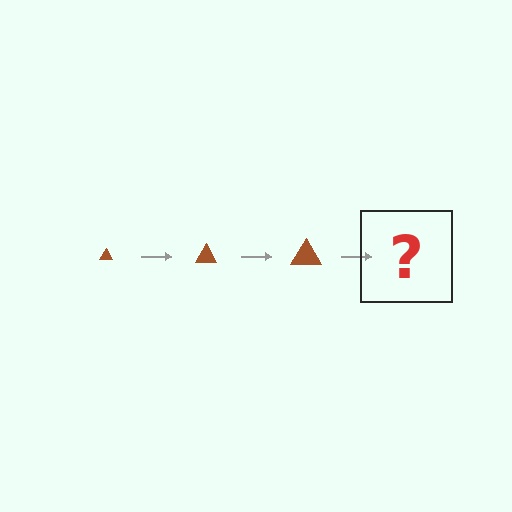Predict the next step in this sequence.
The next step is a brown triangle, larger than the previous one.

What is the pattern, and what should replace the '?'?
The pattern is that the triangle gets progressively larger each step. The '?' should be a brown triangle, larger than the previous one.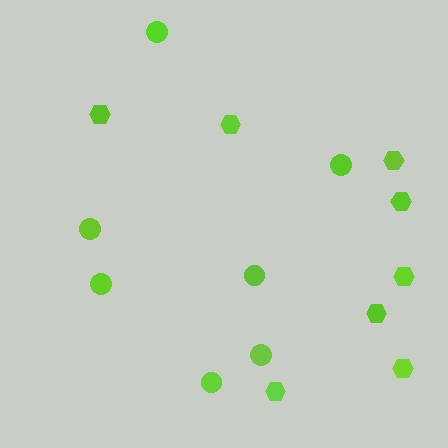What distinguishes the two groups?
There are 2 groups: one group of hexagons (8) and one group of circles (7).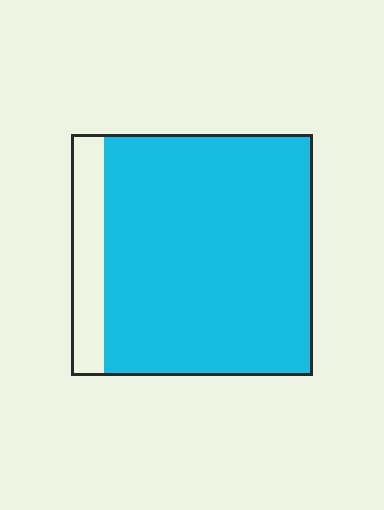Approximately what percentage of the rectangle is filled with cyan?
Approximately 85%.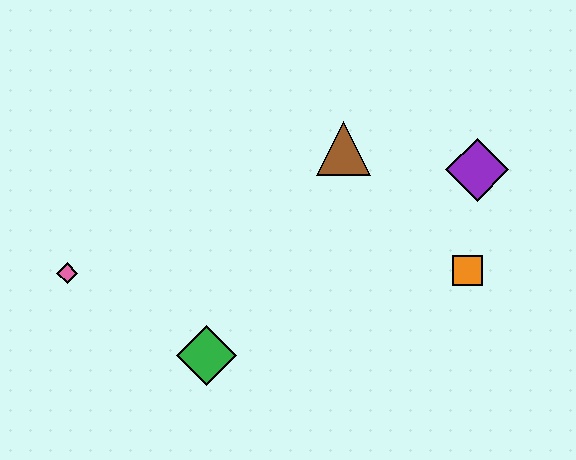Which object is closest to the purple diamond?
The orange square is closest to the purple diamond.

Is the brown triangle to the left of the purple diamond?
Yes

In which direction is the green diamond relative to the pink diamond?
The green diamond is to the right of the pink diamond.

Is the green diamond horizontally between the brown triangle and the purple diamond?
No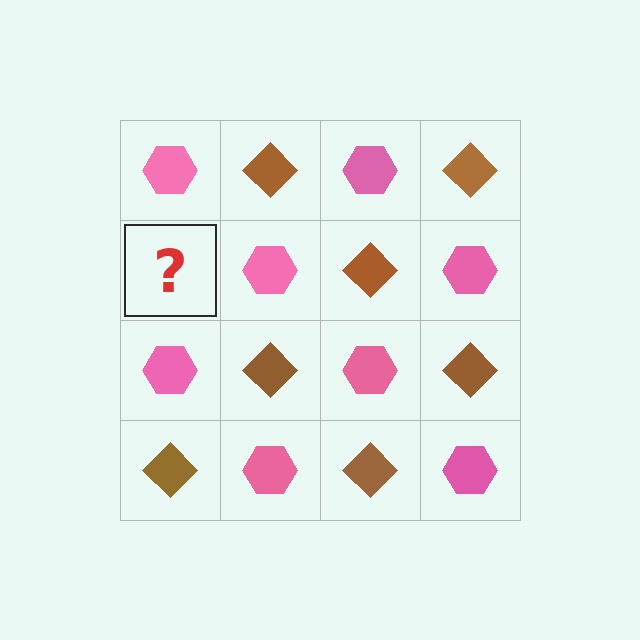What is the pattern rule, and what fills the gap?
The rule is that it alternates pink hexagon and brown diamond in a checkerboard pattern. The gap should be filled with a brown diamond.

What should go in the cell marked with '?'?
The missing cell should contain a brown diamond.